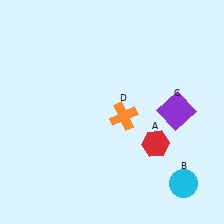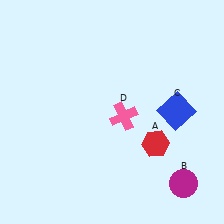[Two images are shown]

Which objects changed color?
B changed from cyan to magenta. C changed from purple to blue. D changed from orange to pink.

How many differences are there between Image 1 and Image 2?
There are 3 differences between the two images.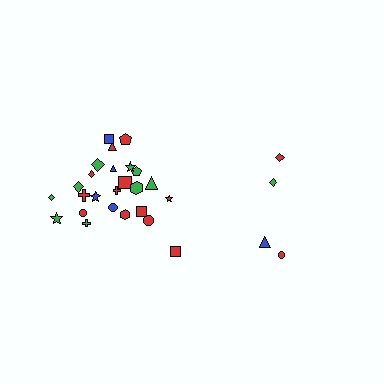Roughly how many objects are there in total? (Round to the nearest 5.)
Roughly 30 objects in total.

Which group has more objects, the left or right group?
The left group.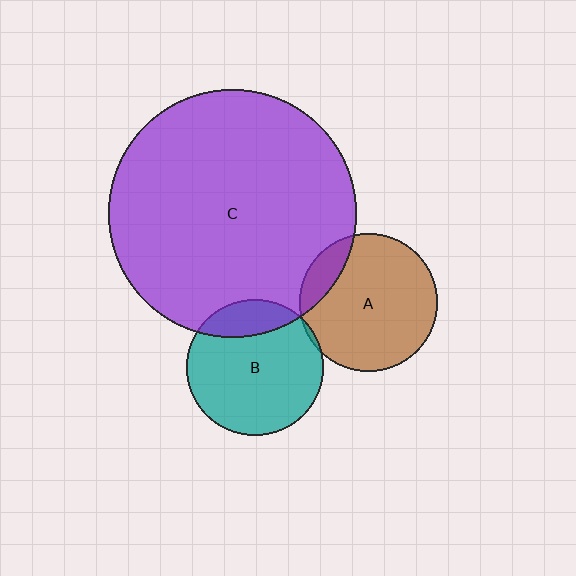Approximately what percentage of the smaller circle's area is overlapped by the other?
Approximately 20%.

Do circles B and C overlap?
Yes.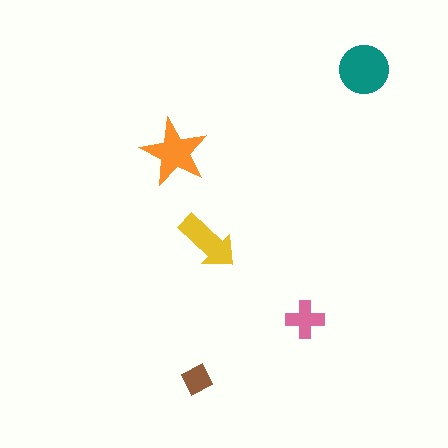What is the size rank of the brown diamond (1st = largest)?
5th.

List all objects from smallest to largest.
The brown diamond, the pink cross, the yellow arrow, the orange star, the teal circle.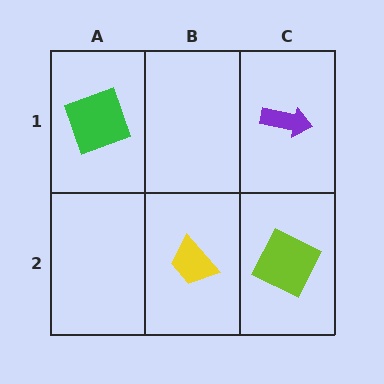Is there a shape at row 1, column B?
No, that cell is empty.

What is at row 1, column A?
A green square.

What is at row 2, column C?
A lime square.